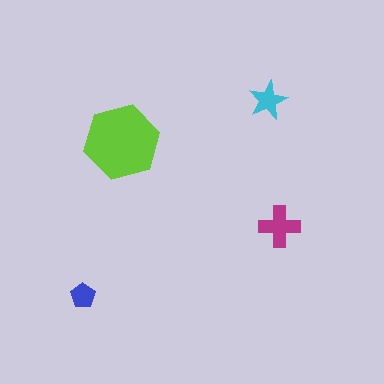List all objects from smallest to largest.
The blue pentagon, the cyan star, the magenta cross, the lime hexagon.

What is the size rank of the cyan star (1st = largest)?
3rd.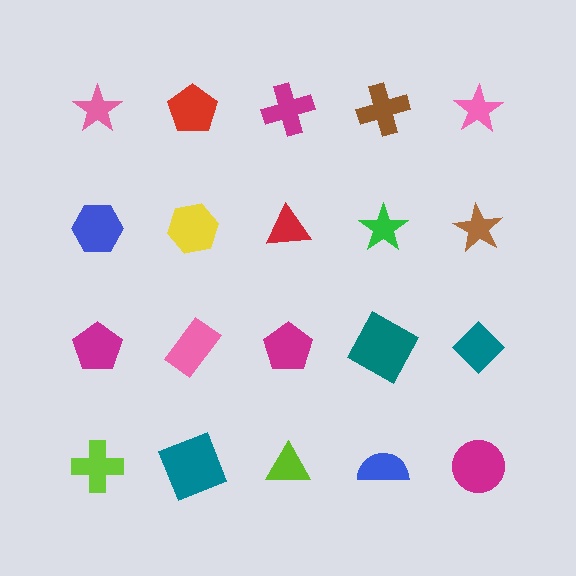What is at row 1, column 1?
A pink star.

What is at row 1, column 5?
A pink star.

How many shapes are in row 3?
5 shapes.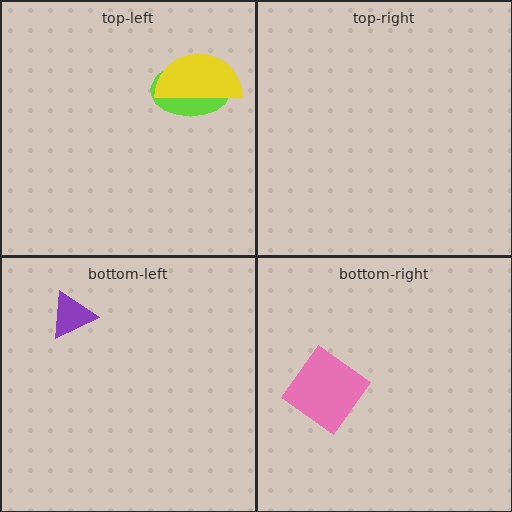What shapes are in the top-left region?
The lime ellipse, the yellow semicircle.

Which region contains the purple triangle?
The bottom-left region.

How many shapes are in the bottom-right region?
1.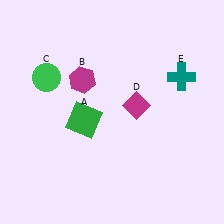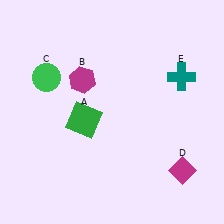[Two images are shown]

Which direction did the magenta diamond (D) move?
The magenta diamond (D) moved down.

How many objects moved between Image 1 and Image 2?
1 object moved between the two images.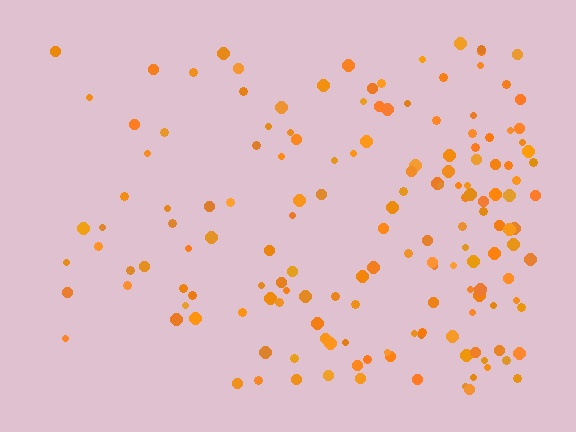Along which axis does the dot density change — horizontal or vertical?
Horizontal.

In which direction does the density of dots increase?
From left to right, with the right side densest.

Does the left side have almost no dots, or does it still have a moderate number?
Still a moderate number, just noticeably fewer than the right.